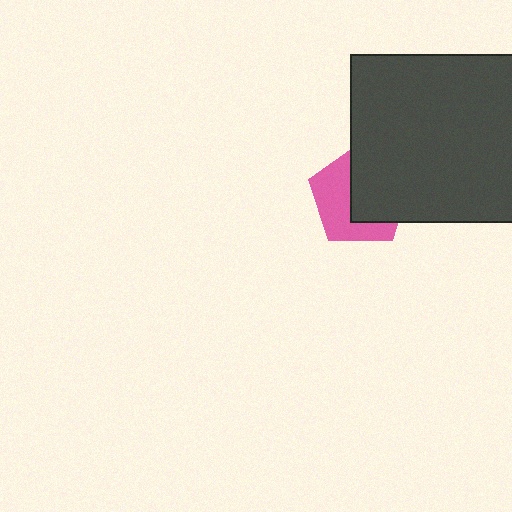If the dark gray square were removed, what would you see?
You would see the complete pink pentagon.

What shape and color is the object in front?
The object in front is a dark gray square.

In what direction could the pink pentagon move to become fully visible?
The pink pentagon could move left. That would shift it out from behind the dark gray square entirely.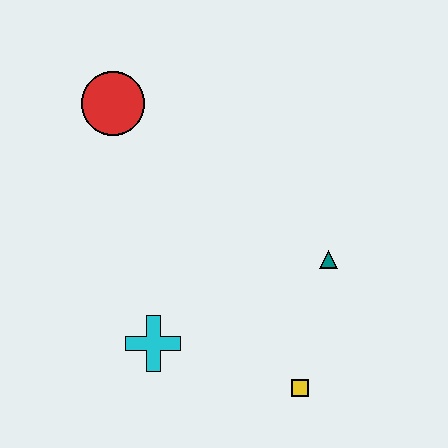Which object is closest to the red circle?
The cyan cross is closest to the red circle.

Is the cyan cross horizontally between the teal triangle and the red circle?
Yes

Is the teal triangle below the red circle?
Yes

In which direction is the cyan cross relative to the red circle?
The cyan cross is below the red circle.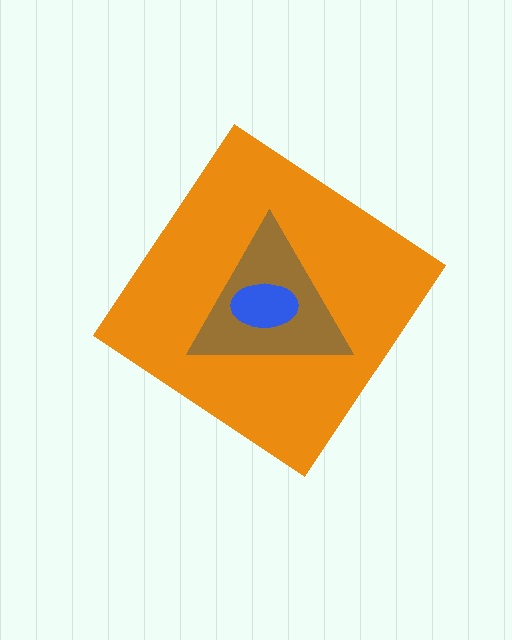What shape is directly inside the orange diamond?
The brown triangle.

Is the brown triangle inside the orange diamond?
Yes.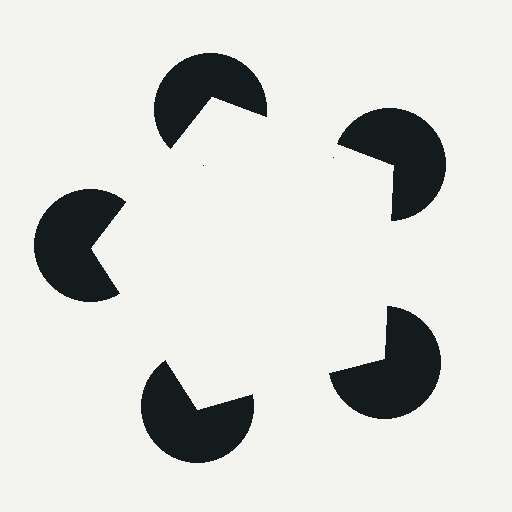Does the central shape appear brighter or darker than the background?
It typically appears slightly brighter than the background, even though no actual brightness change is drawn.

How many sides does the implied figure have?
5 sides.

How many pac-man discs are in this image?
There are 5 — one at each vertex of the illusory pentagon.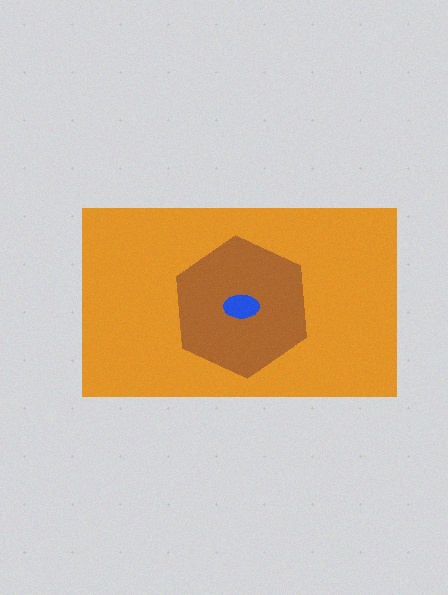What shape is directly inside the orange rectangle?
The brown hexagon.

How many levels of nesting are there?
3.